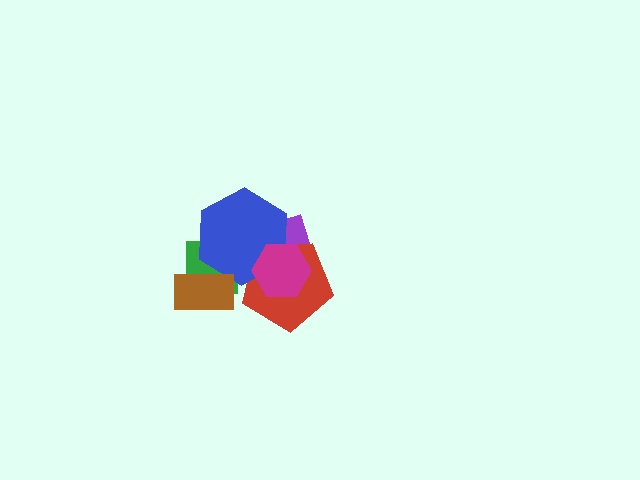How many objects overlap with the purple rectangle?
3 objects overlap with the purple rectangle.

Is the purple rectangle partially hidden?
Yes, it is partially covered by another shape.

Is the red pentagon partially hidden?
Yes, it is partially covered by another shape.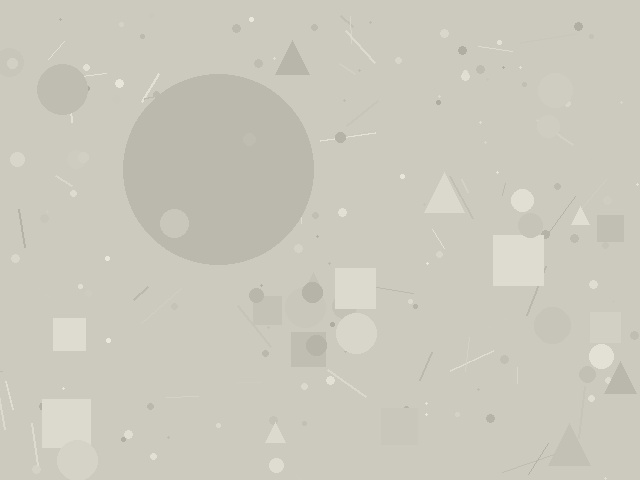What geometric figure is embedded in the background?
A circle is embedded in the background.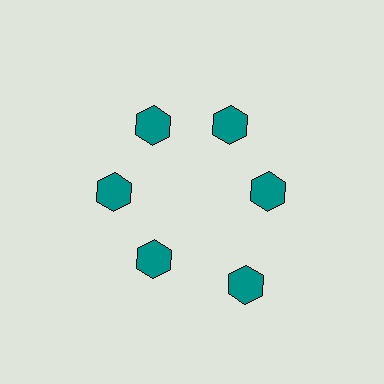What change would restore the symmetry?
The symmetry would be restored by moving it inward, back onto the ring so that all 6 hexagons sit at equal angles and equal distance from the center.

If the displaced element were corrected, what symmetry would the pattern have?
It would have 6-fold rotational symmetry — the pattern would map onto itself every 60 degrees.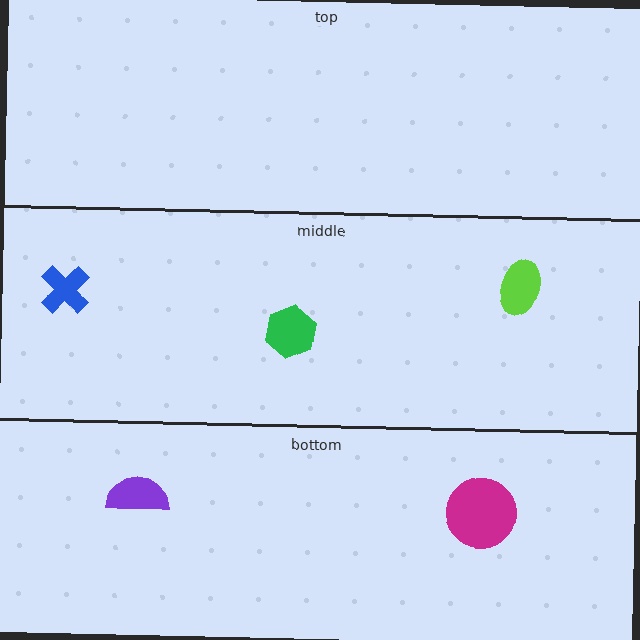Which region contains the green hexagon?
The middle region.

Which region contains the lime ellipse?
The middle region.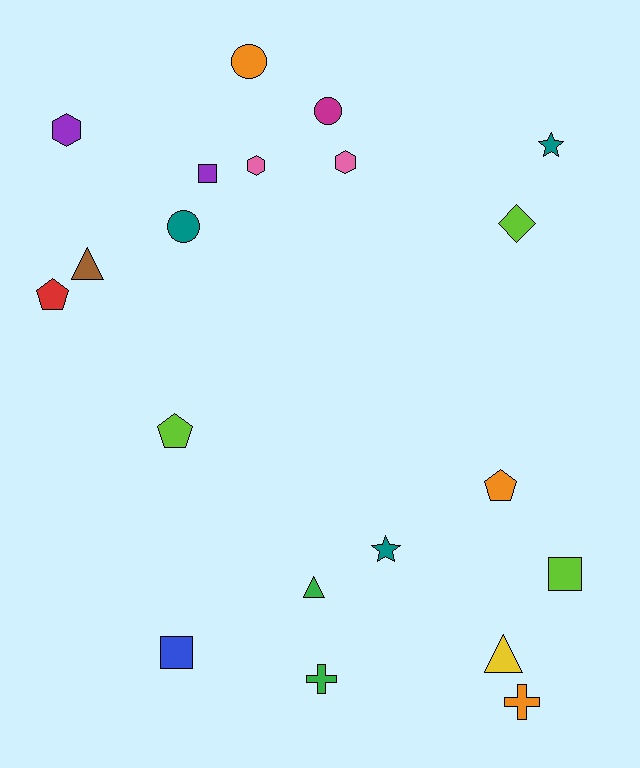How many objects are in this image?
There are 20 objects.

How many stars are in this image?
There are 2 stars.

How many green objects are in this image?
There are 2 green objects.